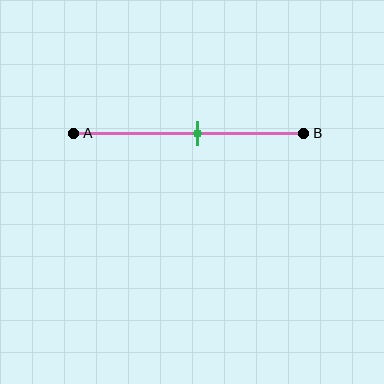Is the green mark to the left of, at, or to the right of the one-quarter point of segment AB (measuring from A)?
The green mark is to the right of the one-quarter point of segment AB.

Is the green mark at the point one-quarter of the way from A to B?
No, the mark is at about 55% from A, not at the 25% one-quarter point.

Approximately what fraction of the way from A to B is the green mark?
The green mark is approximately 55% of the way from A to B.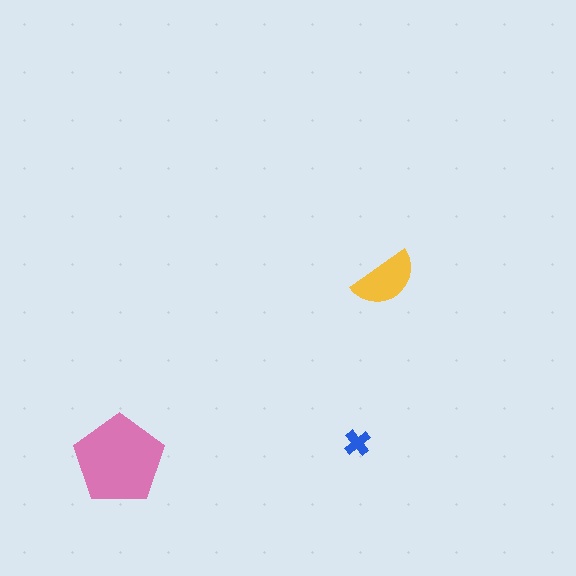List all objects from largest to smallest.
The pink pentagon, the yellow semicircle, the blue cross.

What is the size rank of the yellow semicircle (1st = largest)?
2nd.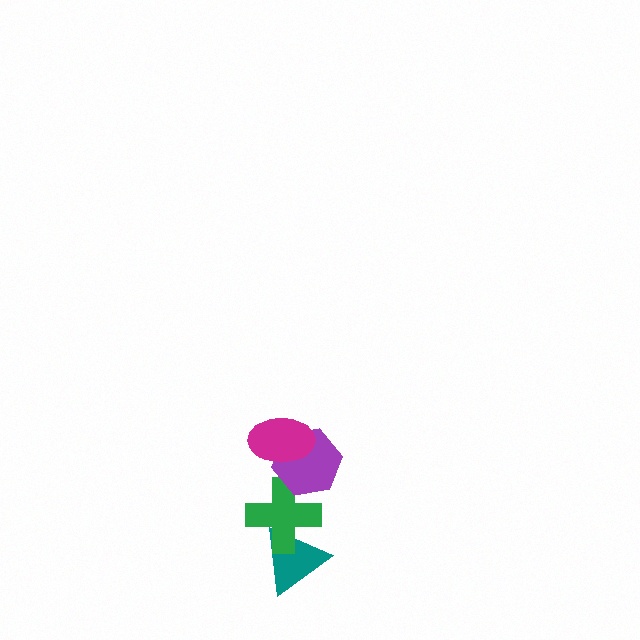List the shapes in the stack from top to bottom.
From top to bottom: the magenta ellipse, the purple hexagon, the green cross, the teal triangle.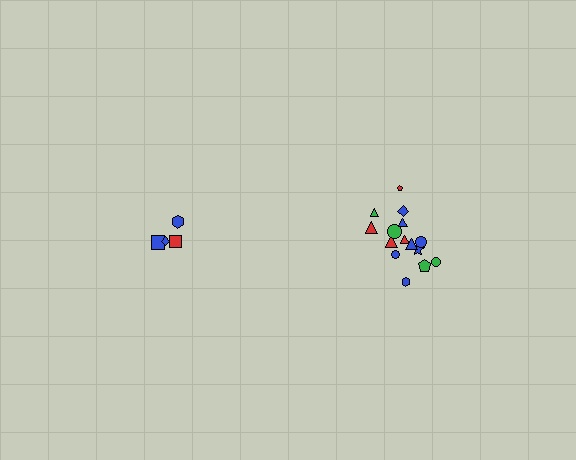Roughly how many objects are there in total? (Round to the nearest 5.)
Roughly 20 objects in total.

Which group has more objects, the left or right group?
The right group.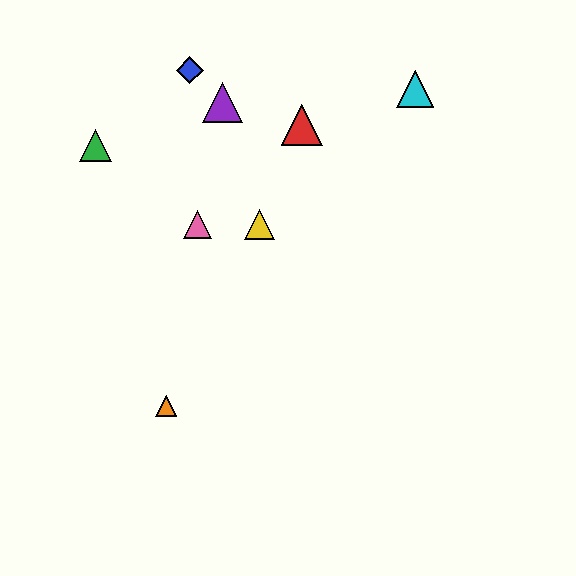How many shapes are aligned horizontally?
2 shapes (the yellow triangle, the pink triangle) are aligned horizontally.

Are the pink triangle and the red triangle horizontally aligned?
No, the pink triangle is at y≈225 and the red triangle is at y≈125.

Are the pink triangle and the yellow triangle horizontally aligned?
Yes, both are at y≈225.